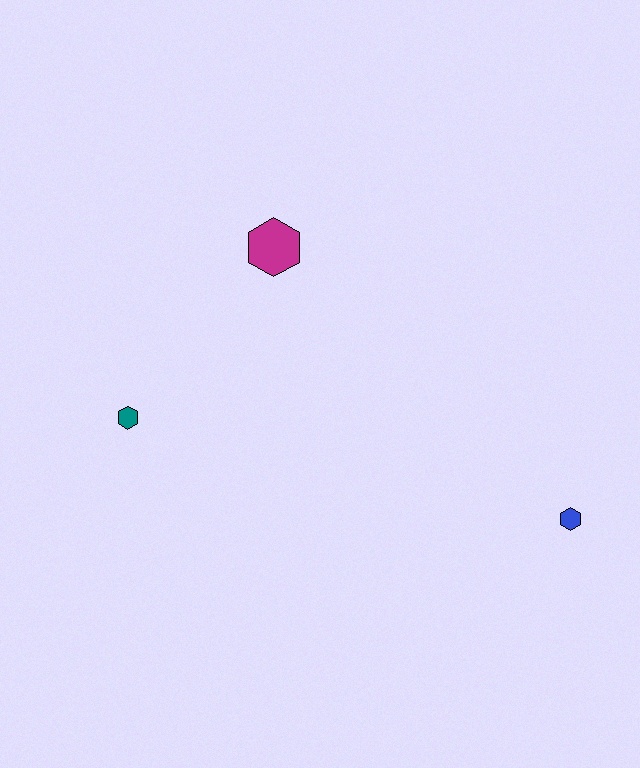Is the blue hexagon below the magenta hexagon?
Yes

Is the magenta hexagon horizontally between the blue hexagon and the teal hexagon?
Yes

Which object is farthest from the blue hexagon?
The teal hexagon is farthest from the blue hexagon.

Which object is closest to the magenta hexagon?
The teal hexagon is closest to the magenta hexagon.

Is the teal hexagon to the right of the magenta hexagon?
No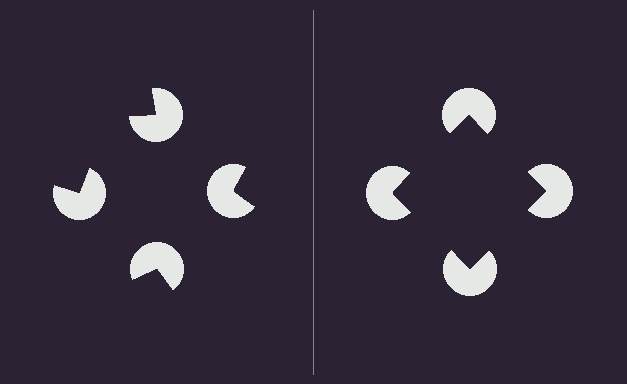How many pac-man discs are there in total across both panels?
8 — 4 on each side.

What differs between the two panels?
The pac-man discs are positioned identically on both sides; only the wedge orientations differ. On the right they align to a square; on the left they are misaligned.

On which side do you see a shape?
An illusory square appears on the right side. On the left side the wedge cuts are rotated, so no coherent shape forms.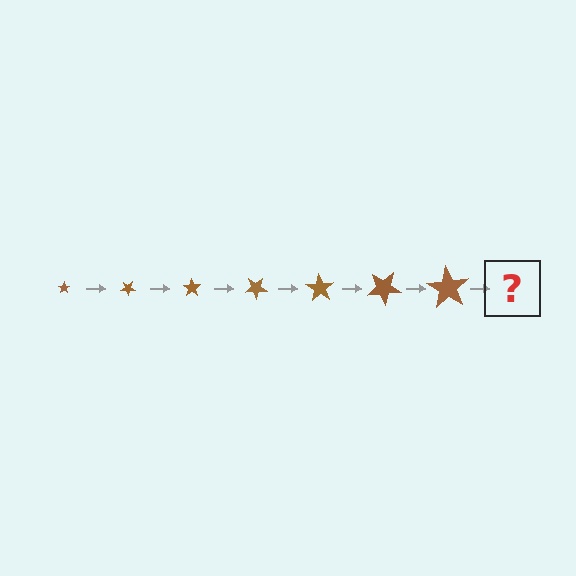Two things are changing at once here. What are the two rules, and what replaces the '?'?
The two rules are that the star grows larger each step and it rotates 35 degrees each step. The '?' should be a star, larger than the previous one and rotated 245 degrees from the start.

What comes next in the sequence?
The next element should be a star, larger than the previous one and rotated 245 degrees from the start.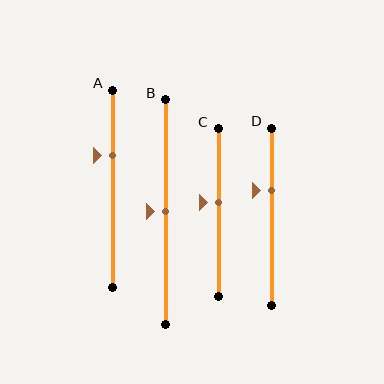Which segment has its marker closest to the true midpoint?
Segment B has its marker closest to the true midpoint.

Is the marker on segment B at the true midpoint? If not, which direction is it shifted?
Yes, the marker on segment B is at the true midpoint.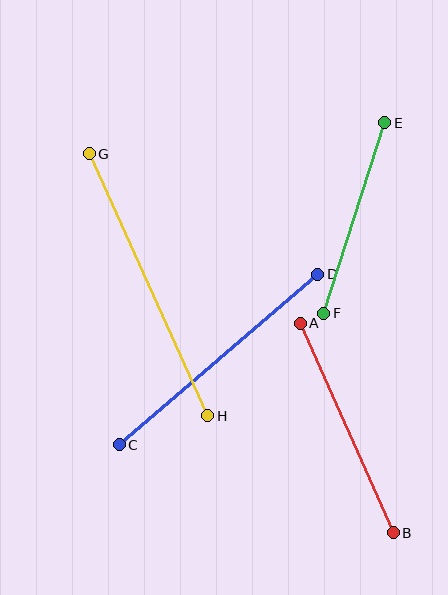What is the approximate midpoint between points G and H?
The midpoint is at approximately (149, 285) pixels.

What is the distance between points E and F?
The distance is approximately 200 pixels.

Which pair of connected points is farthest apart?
Points G and H are farthest apart.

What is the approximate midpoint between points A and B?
The midpoint is at approximately (347, 428) pixels.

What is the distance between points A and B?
The distance is approximately 229 pixels.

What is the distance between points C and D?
The distance is approximately 262 pixels.